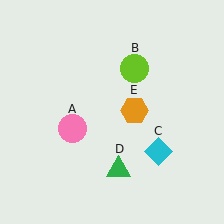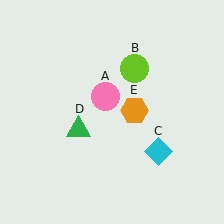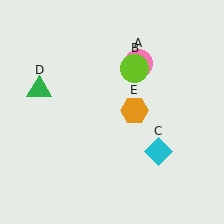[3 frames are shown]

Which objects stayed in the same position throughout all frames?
Lime circle (object B) and cyan diamond (object C) and orange hexagon (object E) remained stationary.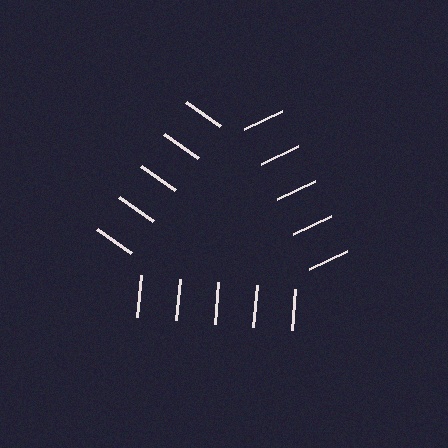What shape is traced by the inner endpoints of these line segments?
An illusory triangle — the line segments terminate on its edges but no continuous stroke is drawn.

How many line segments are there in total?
15 — 5 along each of the 3 edges.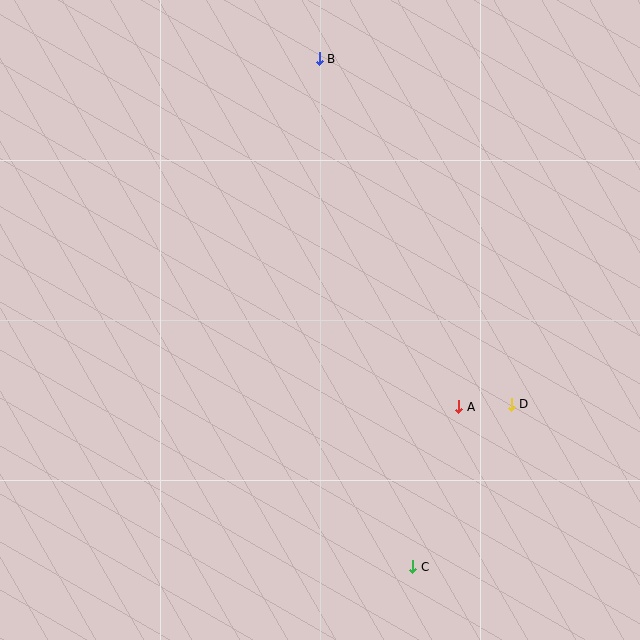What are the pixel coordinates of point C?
Point C is at (413, 567).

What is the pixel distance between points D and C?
The distance between D and C is 190 pixels.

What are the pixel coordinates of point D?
Point D is at (511, 404).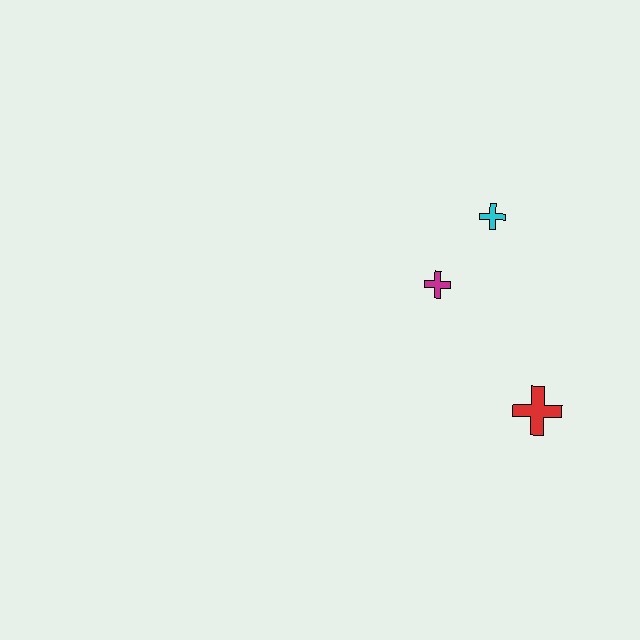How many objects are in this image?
There are 3 objects.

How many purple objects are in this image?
There are no purple objects.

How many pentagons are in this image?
There are no pentagons.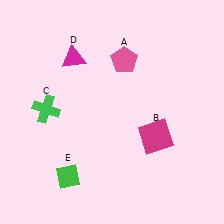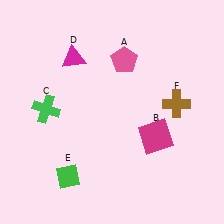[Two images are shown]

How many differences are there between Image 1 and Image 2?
There is 1 difference between the two images.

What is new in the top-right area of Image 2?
A brown cross (F) was added in the top-right area of Image 2.